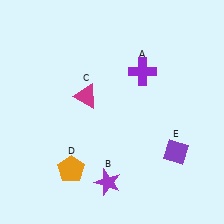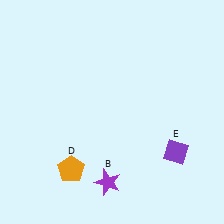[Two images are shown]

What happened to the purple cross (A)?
The purple cross (A) was removed in Image 2. It was in the top-right area of Image 1.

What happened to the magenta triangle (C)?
The magenta triangle (C) was removed in Image 2. It was in the top-left area of Image 1.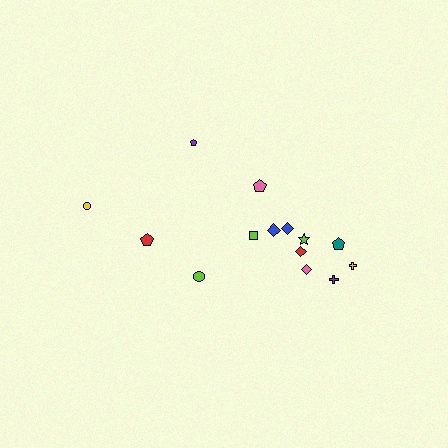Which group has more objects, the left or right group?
The right group.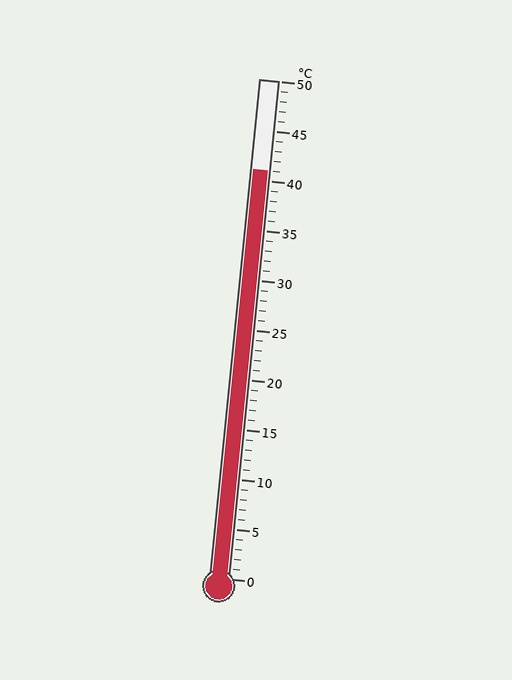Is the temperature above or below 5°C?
The temperature is above 5°C.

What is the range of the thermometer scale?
The thermometer scale ranges from 0°C to 50°C.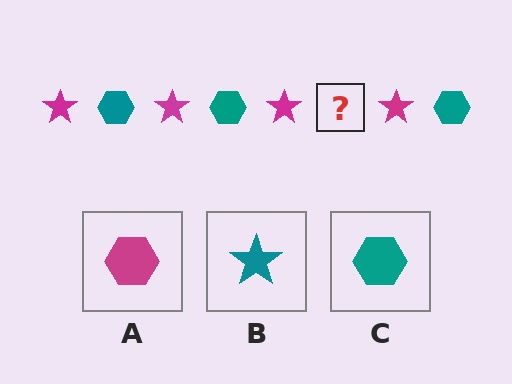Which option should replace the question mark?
Option C.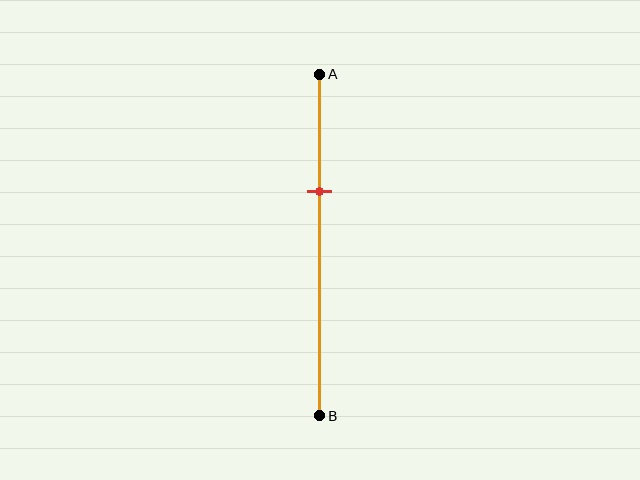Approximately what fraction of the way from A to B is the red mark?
The red mark is approximately 35% of the way from A to B.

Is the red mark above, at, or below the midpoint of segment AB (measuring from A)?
The red mark is above the midpoint of segment AB.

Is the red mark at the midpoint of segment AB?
No, the mark is at about 35% from A, not at the 50% midpoint.